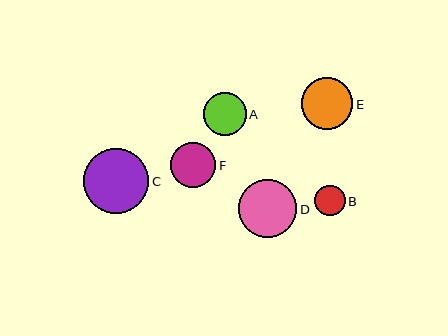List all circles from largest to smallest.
From largest to smallest: C, D, E, F, A, B.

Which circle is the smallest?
Circle B is the smallest with a size of approximately 31 pixels.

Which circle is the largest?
Circle C is the largest with a size of approximately 66 pixels.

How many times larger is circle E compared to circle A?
Circle E is approximately 1.2 times the size of circle A.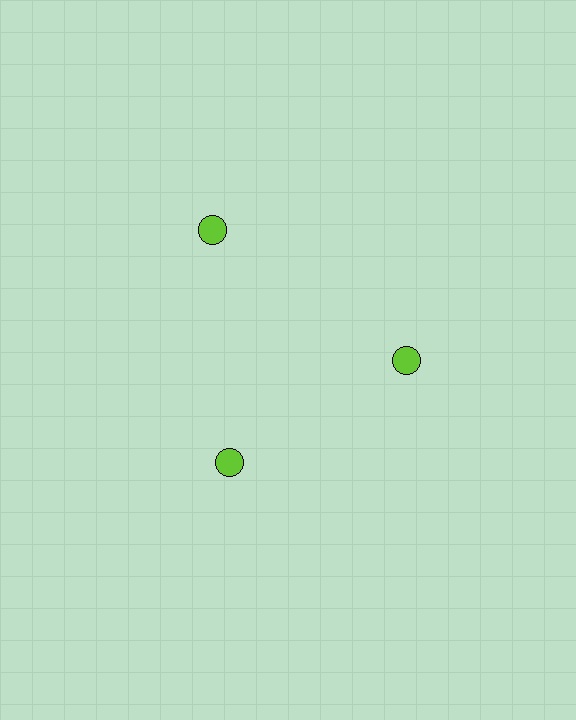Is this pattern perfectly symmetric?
No. The 3 lime circles are arranged in a ring, but one element near the 11 o'clock position is pushed outward from the center, breaking the 3-fold rotational symmetry.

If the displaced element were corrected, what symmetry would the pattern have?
It would have 3-fold rotational symmetry — the pattern would map onto itself every 120 degrees.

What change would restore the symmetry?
The symmetry would be restored by moving it inward, back onto the ring so that all 3 circles sit at equal angles and equal distance from the center.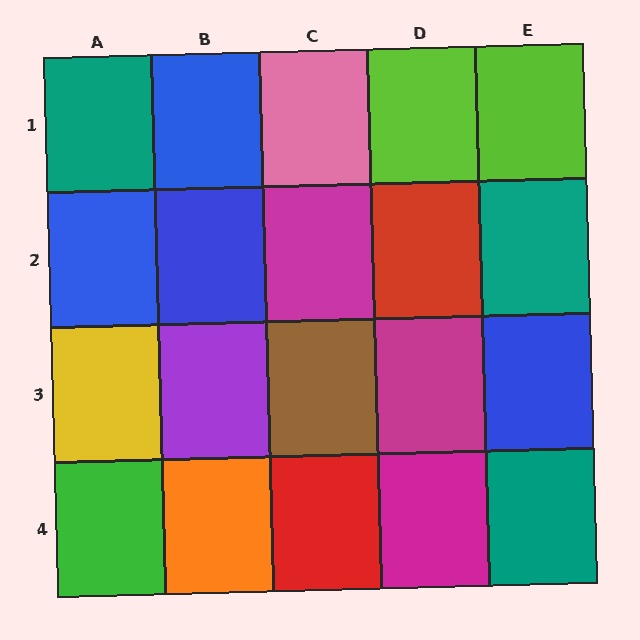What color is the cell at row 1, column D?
Lime.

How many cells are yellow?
1 cell is yellow.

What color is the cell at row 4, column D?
Magenta.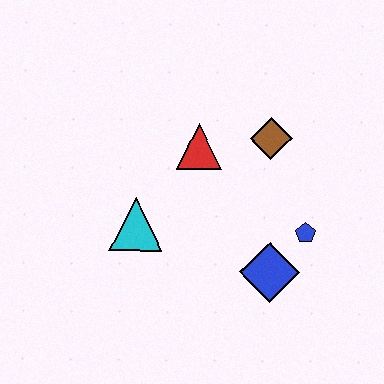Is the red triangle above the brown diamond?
No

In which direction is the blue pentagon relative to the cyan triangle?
The blue pentagon is to the right of the cyan triangle.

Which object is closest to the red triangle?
The brown diamond is closest to the red triangle.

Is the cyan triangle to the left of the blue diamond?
Yes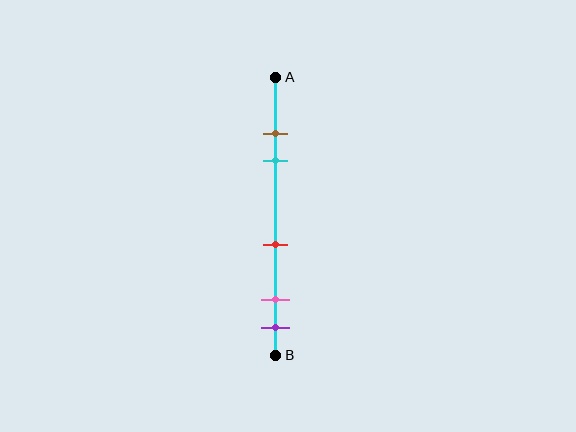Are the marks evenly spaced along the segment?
No, the marks are not evenly spaced.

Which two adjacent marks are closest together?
The brown and cyan marks are the closest adjacent pair.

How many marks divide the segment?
There are 5 marks dividing the segment.